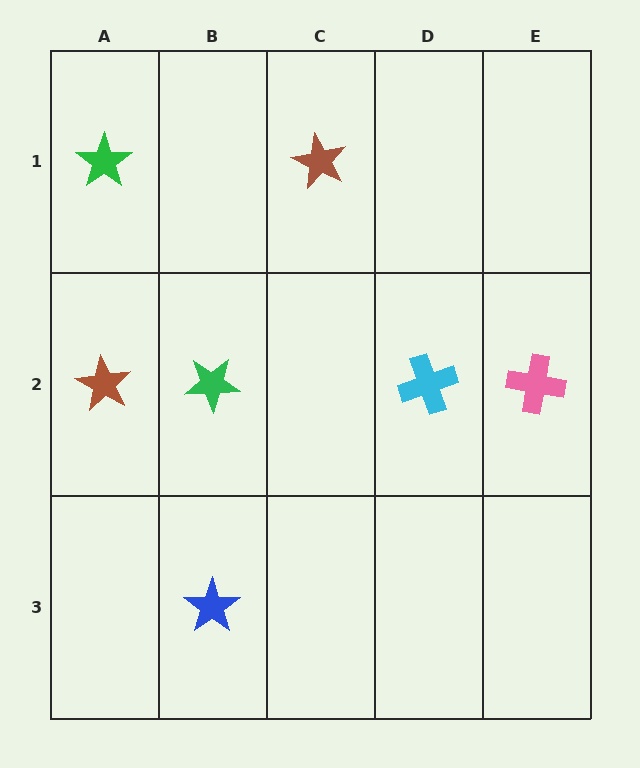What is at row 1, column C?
A brown star.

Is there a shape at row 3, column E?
No, that cell is empty.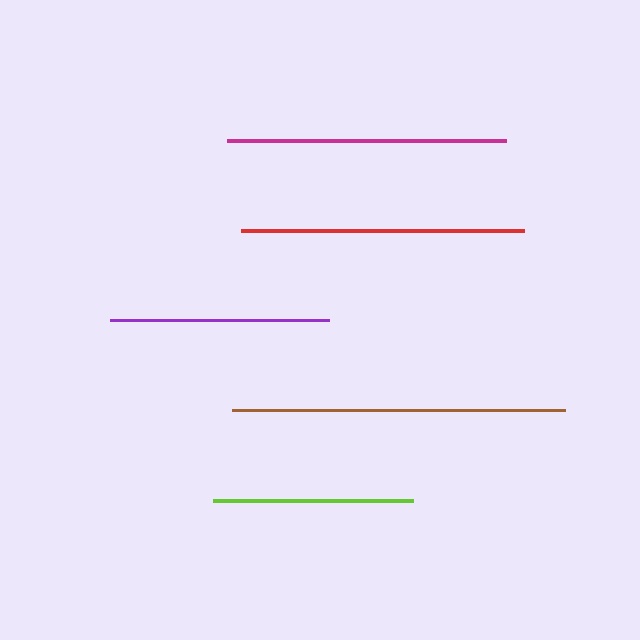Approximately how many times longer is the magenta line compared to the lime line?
The magenta line is approximately 1.4 times the length of the lime line.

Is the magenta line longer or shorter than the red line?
The red line is longer than the magenta line.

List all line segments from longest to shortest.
From longest to shortest: brown, red, magenta, purple, lime.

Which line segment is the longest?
The brown line is the longest at approximately 333 pixels.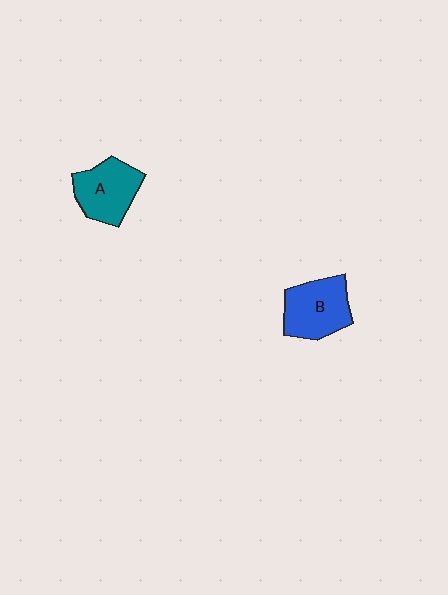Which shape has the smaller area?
Shape A (teal).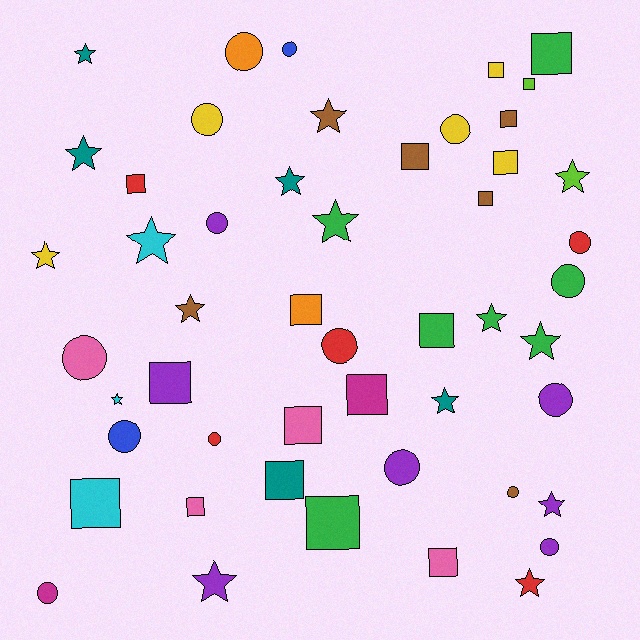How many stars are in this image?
There are 16 stars.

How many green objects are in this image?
There are 7 green objects.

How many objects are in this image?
There are 50 objects.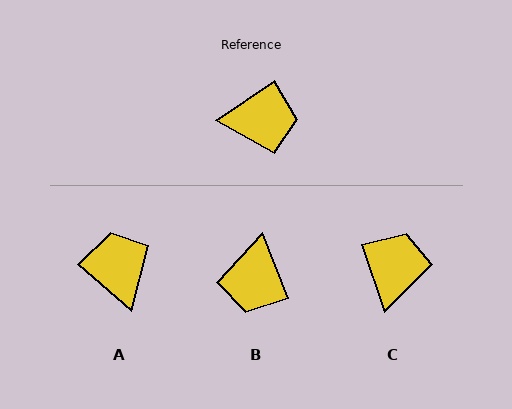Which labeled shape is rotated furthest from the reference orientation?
A, about 105 degrees away.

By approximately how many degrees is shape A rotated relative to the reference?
Approximately 105 degrees counter-clockwise.